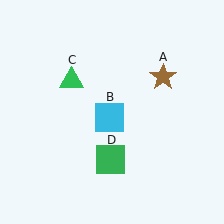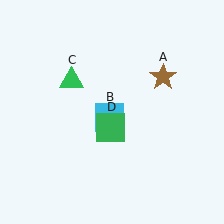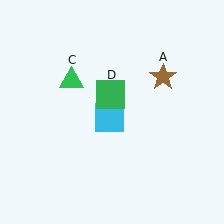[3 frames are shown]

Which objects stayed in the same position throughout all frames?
Brown star (object A) and cyan square (object B) and green triangle (object C) remained stationary.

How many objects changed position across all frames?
1 object changed position: green square (object D).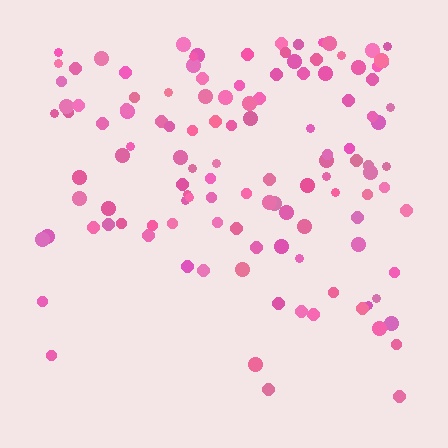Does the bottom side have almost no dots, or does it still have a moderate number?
Still a moderate number, just noticeably fewer than the top.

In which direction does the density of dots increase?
From bottom to top, with the top side densest.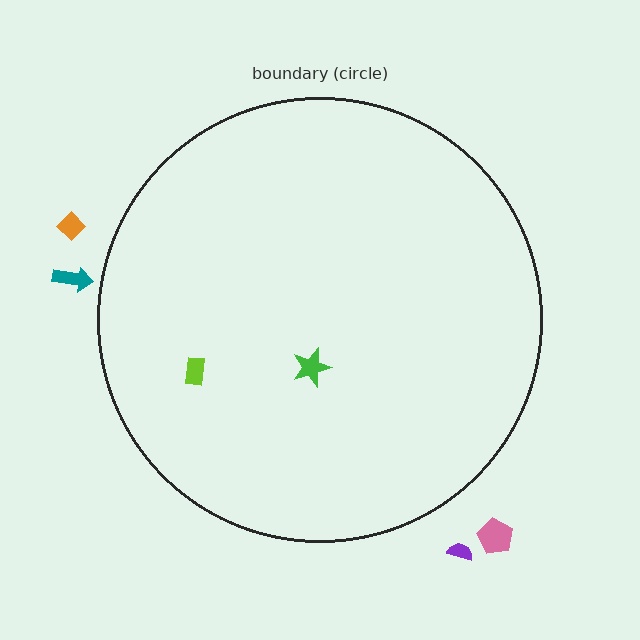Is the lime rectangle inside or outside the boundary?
Inside.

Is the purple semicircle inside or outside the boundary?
Outside.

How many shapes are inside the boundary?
2 inside, 4 outside.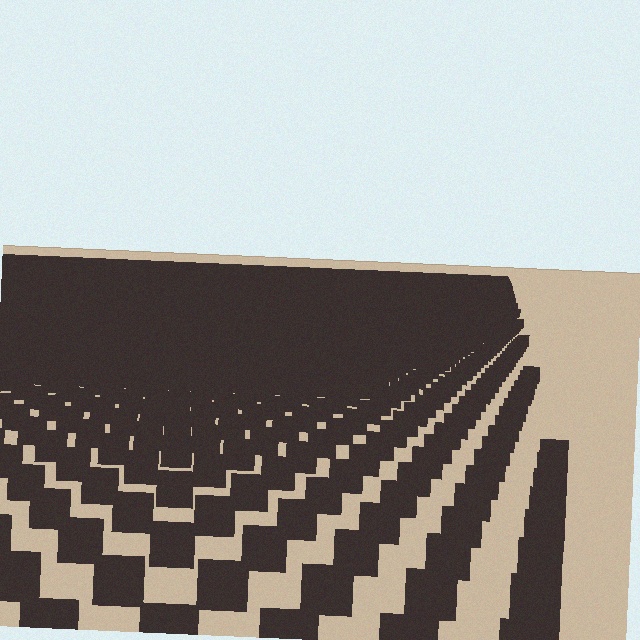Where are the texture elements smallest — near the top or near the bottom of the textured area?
Near the top.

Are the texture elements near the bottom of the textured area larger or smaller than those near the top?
Larger. Near the bottom, elements are closer to the viewer and appear at a bigger on-screen size.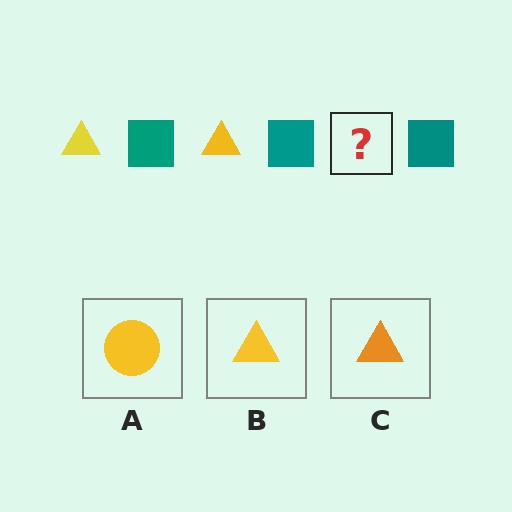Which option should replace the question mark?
Option B.